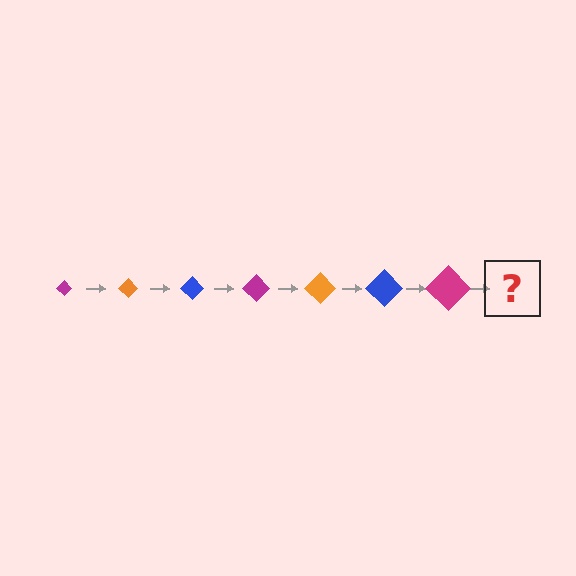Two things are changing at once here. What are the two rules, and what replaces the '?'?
The two rules are that the diamond grows larger each step and the color cycles through magenta, orange, and blue. The '?' should be an orange diamond, larger than the previous one.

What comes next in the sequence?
The next element should be an orange diamond, larger than the previous one.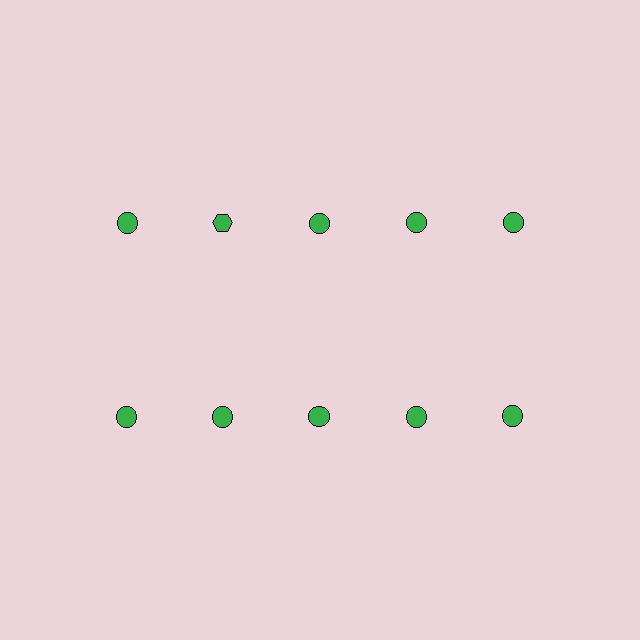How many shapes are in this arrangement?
There are 10 shapes arranged in a grid pattern.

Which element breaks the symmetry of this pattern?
The green hexagon in the top row, second from left column breaks the symmetry. All other shapes are green circles.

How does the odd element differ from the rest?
It has a different shape: hexagon instead of circle.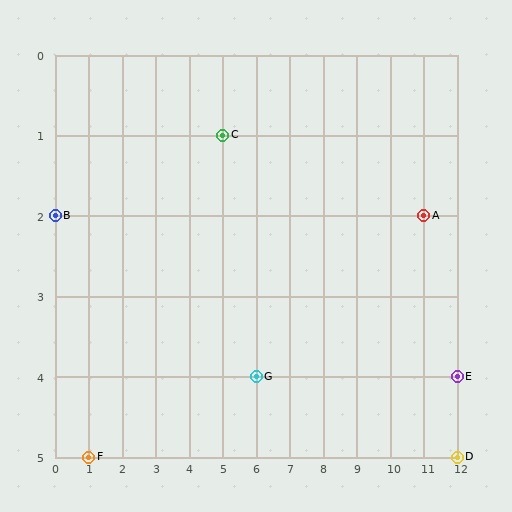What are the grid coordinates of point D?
Point D is at grid coordinates (12, 5).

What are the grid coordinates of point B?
Point B is at grid coordinates (0, 2).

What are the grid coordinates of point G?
Point G is at grid coordinates (6, 4).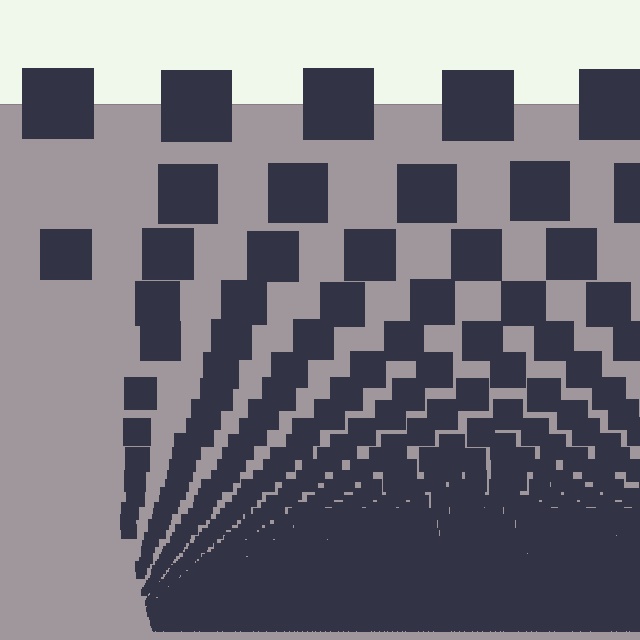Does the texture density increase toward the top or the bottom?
Density increases toward the bottom.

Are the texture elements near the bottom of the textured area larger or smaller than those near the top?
Smaller. The gradient is inverted — elements near the bottom are smaller and denser.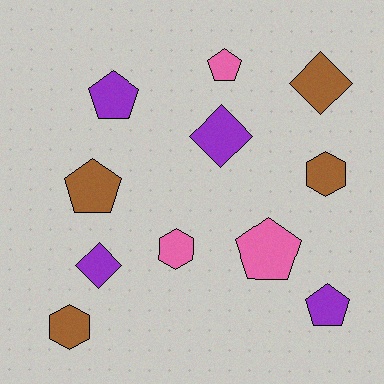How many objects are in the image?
There are 11 objects.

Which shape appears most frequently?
Pentagon, with 5 objects.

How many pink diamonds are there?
There are no pink diamonds.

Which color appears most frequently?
Purple, with 4 objects.